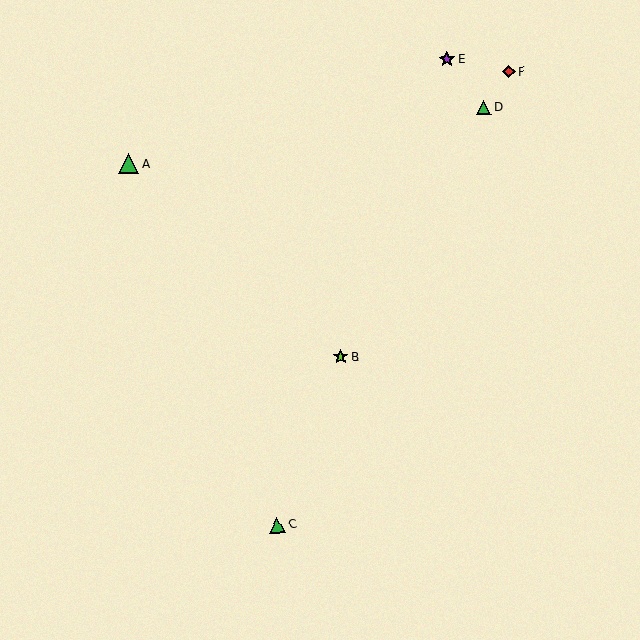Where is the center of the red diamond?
The center of the red diamond is at (509, 71).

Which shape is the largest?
The green triangle (labeled A) is the largest.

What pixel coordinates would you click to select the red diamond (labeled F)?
Click at (509, 71) to select the red diamond F.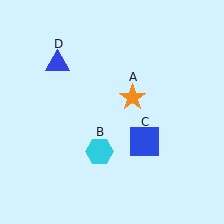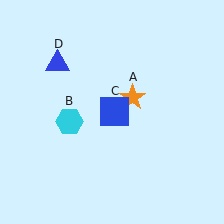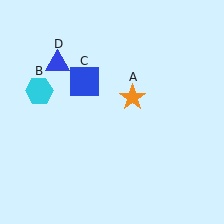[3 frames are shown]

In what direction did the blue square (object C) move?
The blue square (object C) moved up and to the left.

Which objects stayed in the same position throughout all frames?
Orange star (object A) and blue triangle (object D) remained stationary.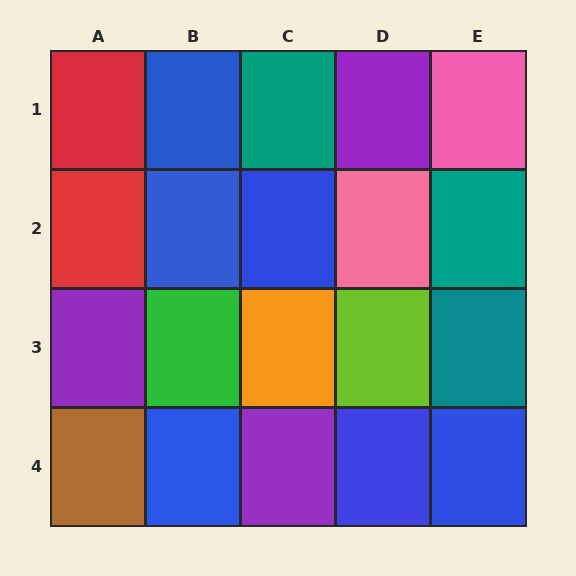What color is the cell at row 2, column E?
Teal.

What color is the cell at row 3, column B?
Green.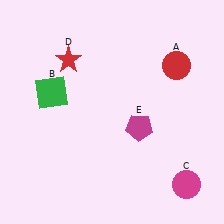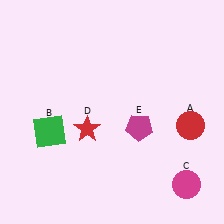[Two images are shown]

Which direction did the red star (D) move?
The red star (D) moved down.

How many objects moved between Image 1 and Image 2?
3 objects moved between the two images.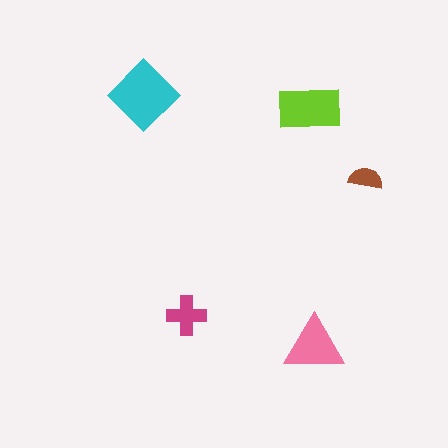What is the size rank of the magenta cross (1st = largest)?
4th.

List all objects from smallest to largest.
The brown semicircle, the magenta cross, the pink triangle, the lime rectangle, the cyan diamond.